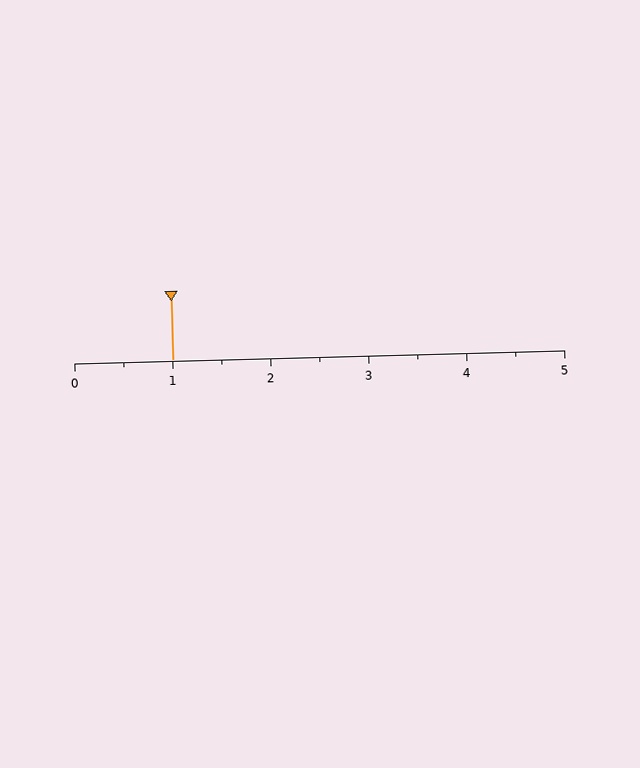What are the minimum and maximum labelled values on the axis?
The axis runs from 0 to 5.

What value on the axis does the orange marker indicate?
The marker indicates approximately 1.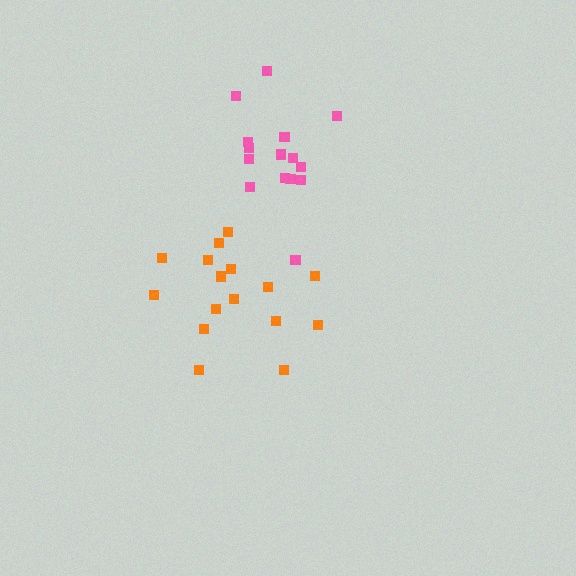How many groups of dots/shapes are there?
There are 2 groups.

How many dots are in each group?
Group 1: 15 dots, Group 2: 16 dots (31 total).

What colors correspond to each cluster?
The clusters are colored: pink, orange.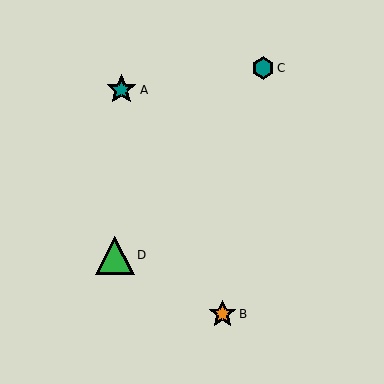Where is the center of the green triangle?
The center of the green triangle is at (115, 255).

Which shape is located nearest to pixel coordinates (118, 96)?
The teal star (labeled A) at (121, 90) is nearest to that location.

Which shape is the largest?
The green triangle (labeled D) is the largest.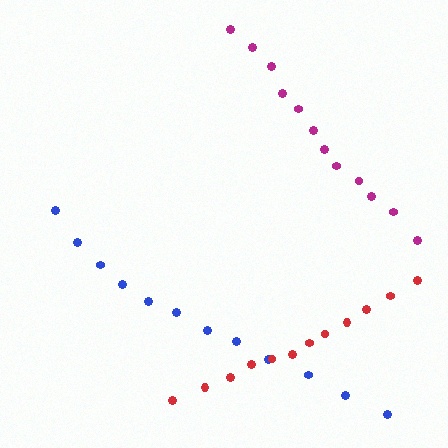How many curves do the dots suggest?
There are 3 distinct paths.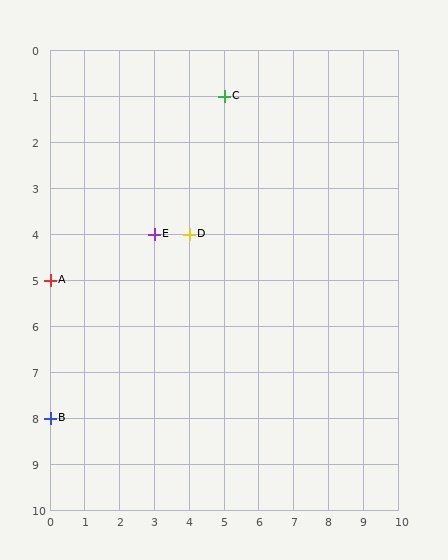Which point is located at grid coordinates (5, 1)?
Point C is at (5, 1).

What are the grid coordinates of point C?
Point C is at grid coordinates (5, 1).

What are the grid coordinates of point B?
Point B is at grid coordinates (0, 8).